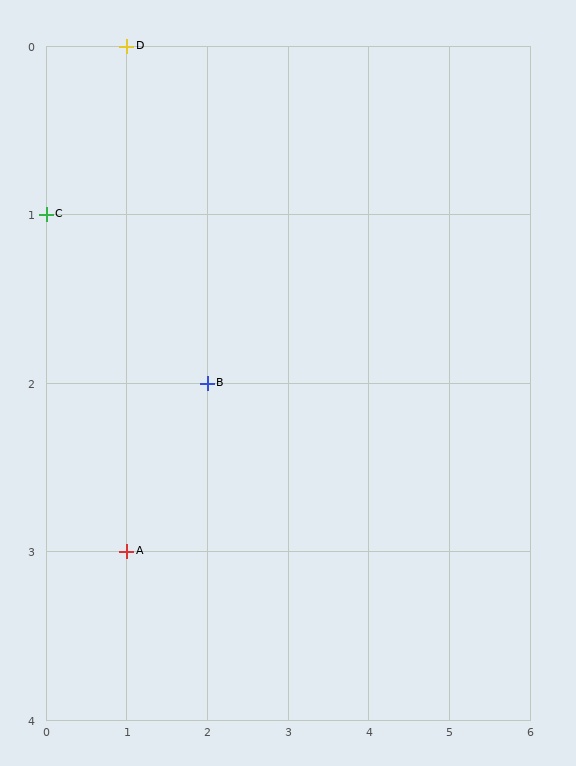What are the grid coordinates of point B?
Point B is at grid coordinates (2, 2).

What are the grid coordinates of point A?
Point A is at grid coordinates (1, 3).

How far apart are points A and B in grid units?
Points A and B are 1 column and 1 row apart (about 1.4 grid units diagonally).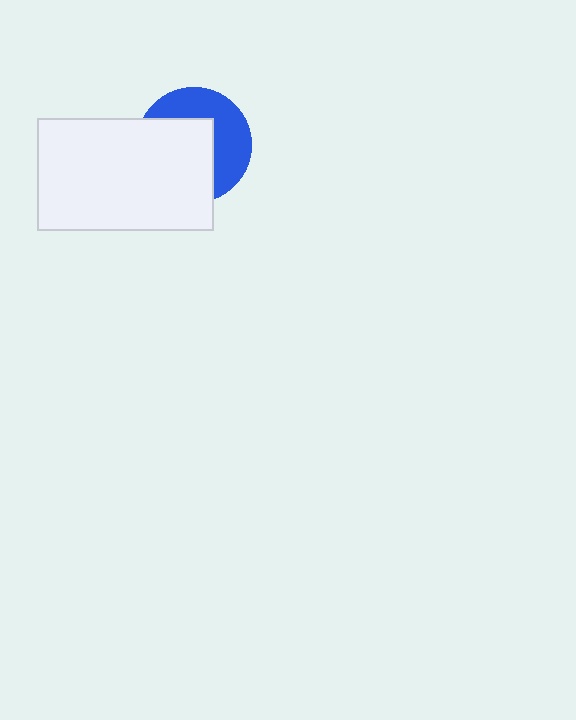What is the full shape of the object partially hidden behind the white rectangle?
The partially hidden object is a blue circle.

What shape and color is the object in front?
The object in front is a white rectangle.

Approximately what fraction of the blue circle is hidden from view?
Roughly 55% of the blue circle is hidden behind the white rectangle.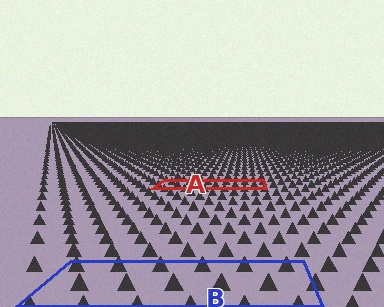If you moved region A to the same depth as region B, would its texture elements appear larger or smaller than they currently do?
They would appear larger. At a closer depth, the same texture elements are projected at a bigger on-screen size.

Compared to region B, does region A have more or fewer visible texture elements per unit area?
Region A has more texture elements per unit area — they are packed more densely because it is farther away.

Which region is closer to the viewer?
Region B is closer. The texture elements there are larger and more spread out.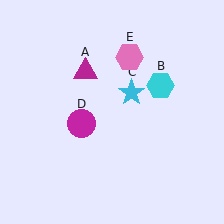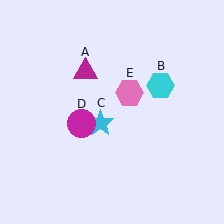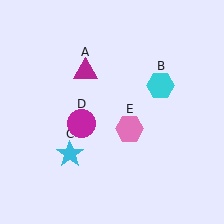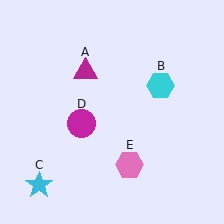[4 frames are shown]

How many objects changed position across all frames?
2 objects changed position: cyan star (object C), pink hexagon (object E).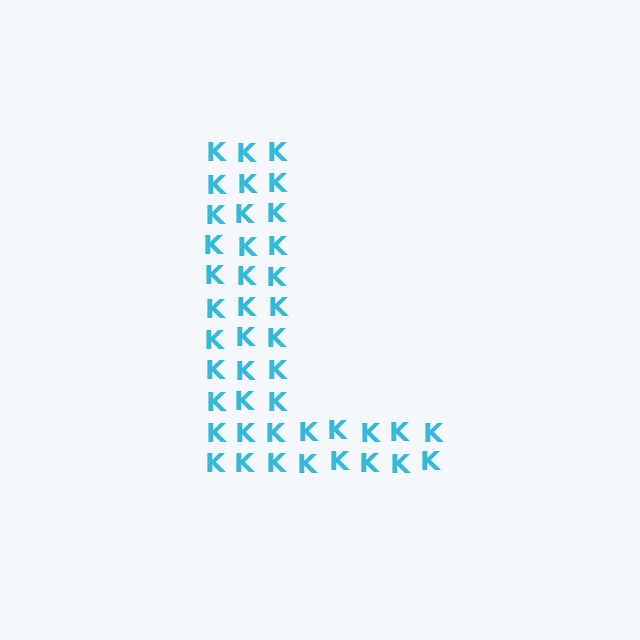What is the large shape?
The large shape is the letter L.